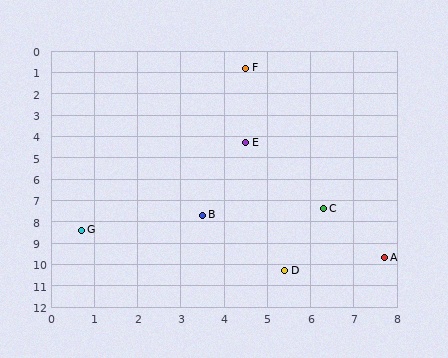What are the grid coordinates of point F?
Point F is at approximately (4.5, 0.8).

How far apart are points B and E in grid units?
Points B and E are about 3.5 grid units apart.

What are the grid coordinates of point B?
Point B is at approximately (3.5, 7.7).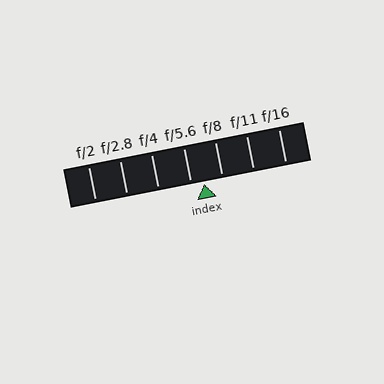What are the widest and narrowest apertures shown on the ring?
The widest aperture shown is f/2 and the narrowest is f/16.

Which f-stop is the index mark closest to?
The index mark is closest to f/5.6.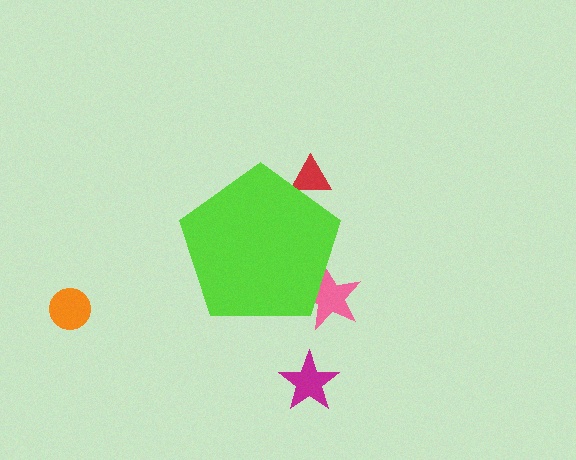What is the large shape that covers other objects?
A lime pentagon.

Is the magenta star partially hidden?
No, the magenta star is fully visible.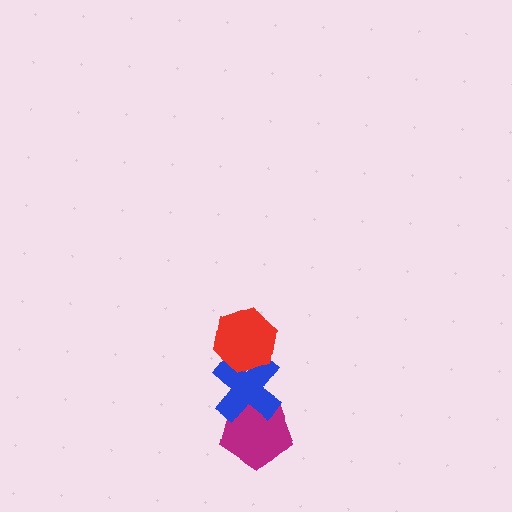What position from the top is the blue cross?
The blue cross is 2nd from the top.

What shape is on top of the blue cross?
The red hexagon is on top of the blue cross.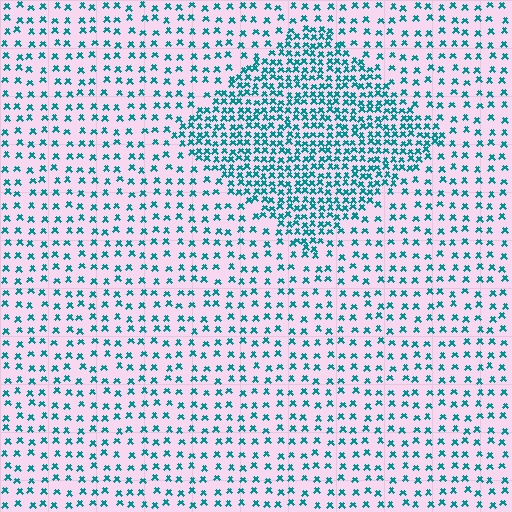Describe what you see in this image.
The image contains small teal elements arranged at two different densities. A diamond-shaped region is visible where the elements are more densely packed than the surrounding area.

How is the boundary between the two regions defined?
The boundary is defined by a change in element density (approximately 2.3x ratio). All elements are the same color, size, and shape.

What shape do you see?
I see a diamond.